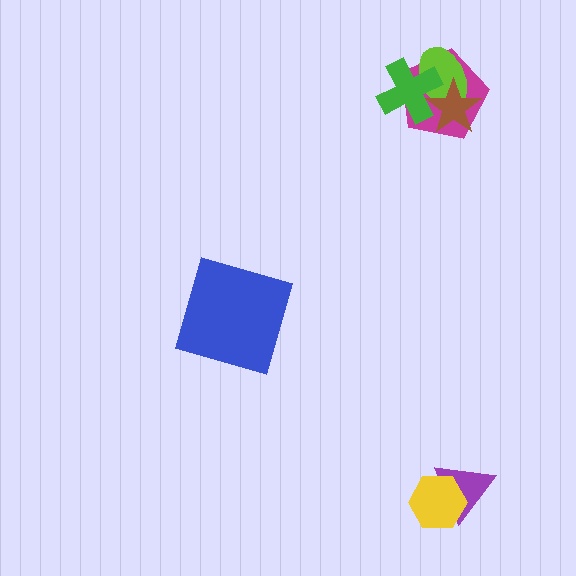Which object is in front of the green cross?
The brown star is in front of the green cross.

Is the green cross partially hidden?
Yes, it is partially covered by another shape.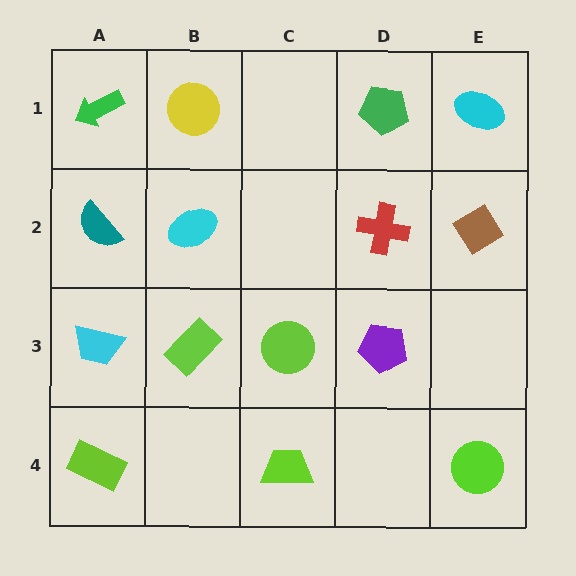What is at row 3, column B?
A lime rectangle.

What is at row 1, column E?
A cyan ellipse.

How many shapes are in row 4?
3 shapes.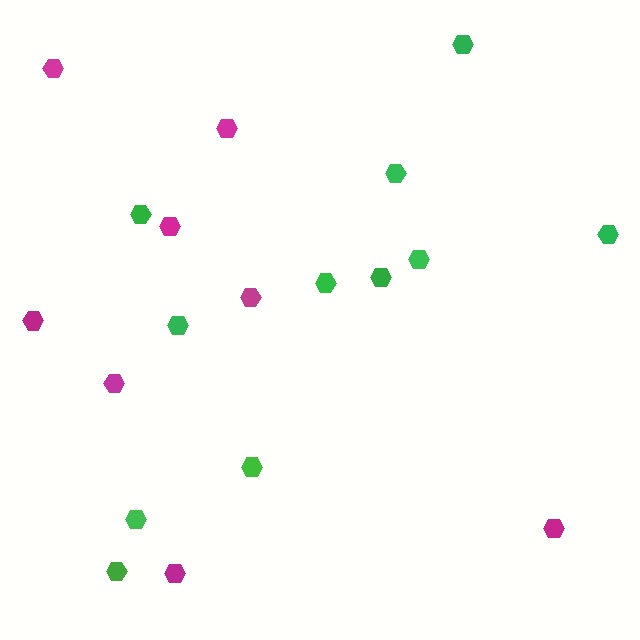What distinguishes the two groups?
There are 2 groups: one group of magenta hexagons (8) and one group of green hexagons (11).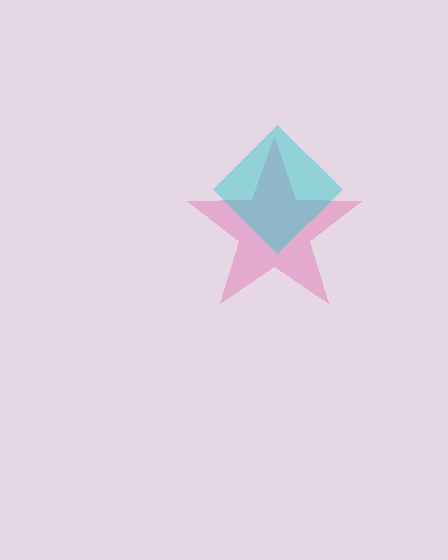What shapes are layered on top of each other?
The layered shapes are: a pink star, a cyan diamond.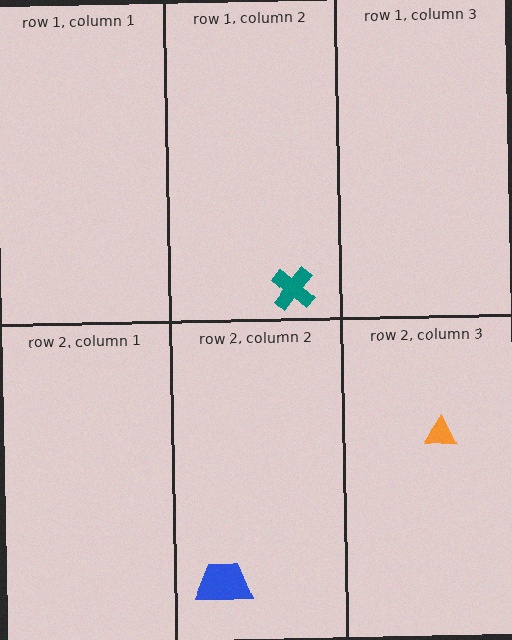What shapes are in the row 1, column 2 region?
The teal cross.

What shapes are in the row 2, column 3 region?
The orange triangle.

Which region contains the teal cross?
The row 1, column 2 region.